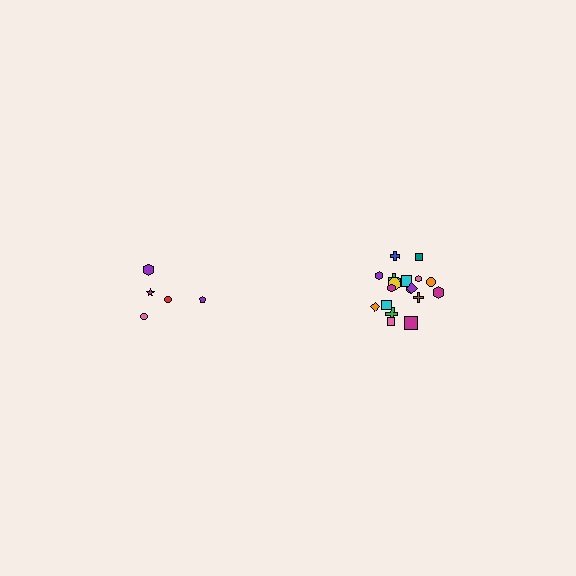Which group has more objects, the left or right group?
The right group.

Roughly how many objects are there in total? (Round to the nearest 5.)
Roughly 25 objects in total.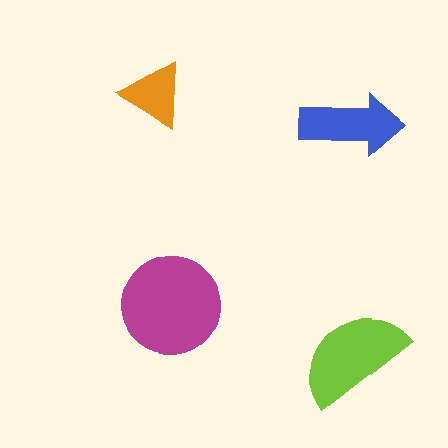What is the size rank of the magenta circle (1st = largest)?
1st.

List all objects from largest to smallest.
The magenta circle, the lime semicircle, the blue arrow, the orange triangle.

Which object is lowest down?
The lime semicircle is bottommost.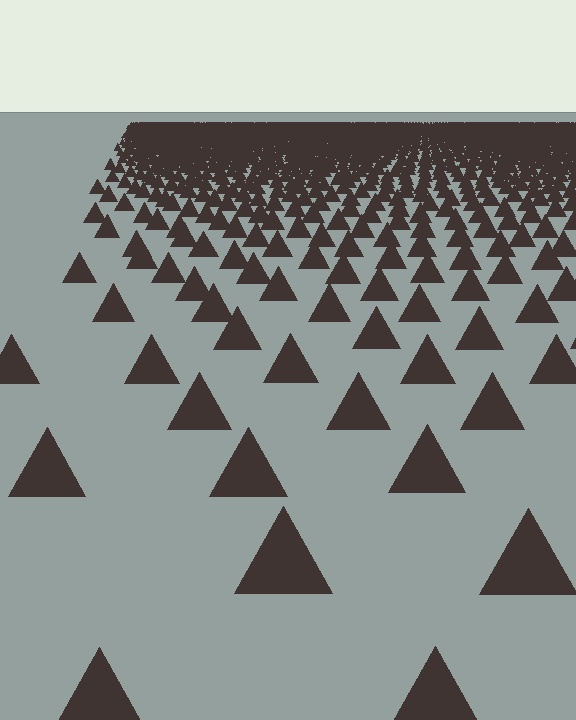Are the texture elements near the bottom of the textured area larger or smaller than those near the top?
Larger. Near the bottom, elements are closer to the viewer and appear at a bigger on-screen size.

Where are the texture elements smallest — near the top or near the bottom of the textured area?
Near the top.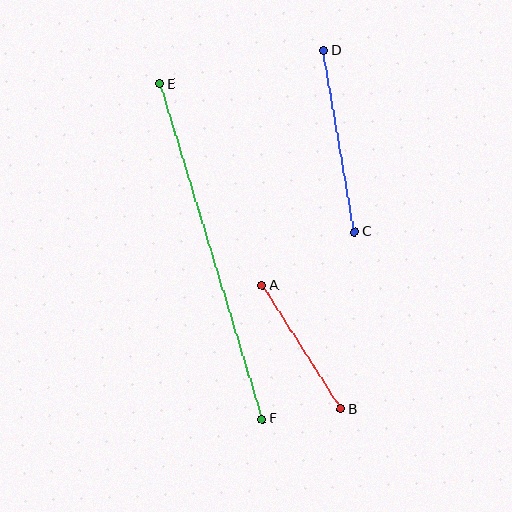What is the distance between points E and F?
The distance is approximately 351 pixels.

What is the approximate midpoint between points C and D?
The midpoint is at approximately (339, 141) pixels.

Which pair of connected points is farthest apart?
Points E and F are farthest apart.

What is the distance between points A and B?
The distance is approximately 146 pixels.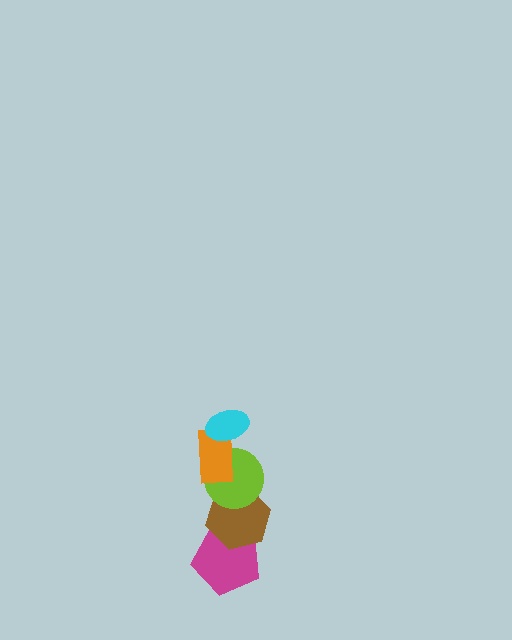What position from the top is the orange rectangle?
The orange rectangle is 2nd from the top.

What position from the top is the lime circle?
The lime circle is 3rd from the top.